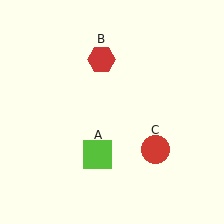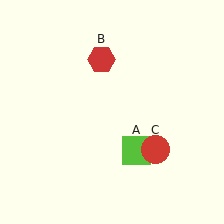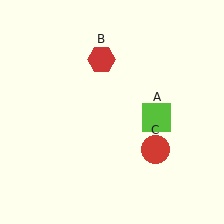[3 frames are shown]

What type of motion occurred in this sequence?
The lime square (object A) rotated counterclockwise around the center of the scene.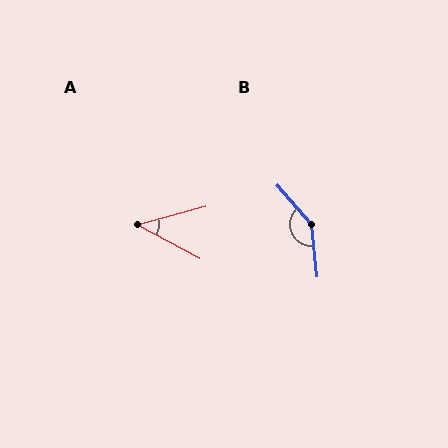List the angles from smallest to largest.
A (43°), B (145°).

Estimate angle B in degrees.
Approximately 145 degrees.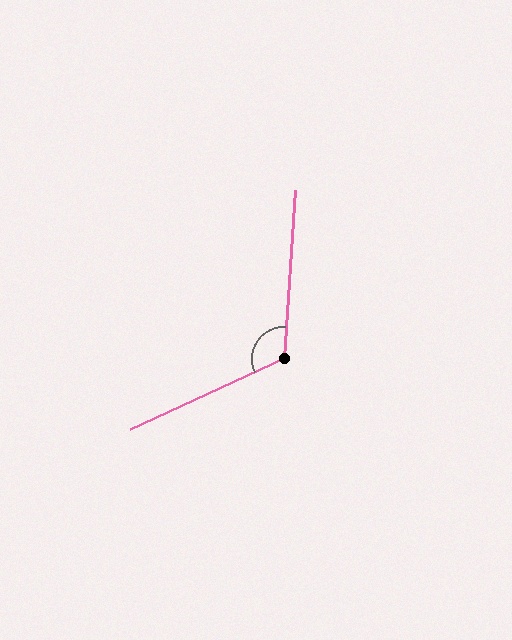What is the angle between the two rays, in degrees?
Approximately 119 degrees.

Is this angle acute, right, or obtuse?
It is obtuse.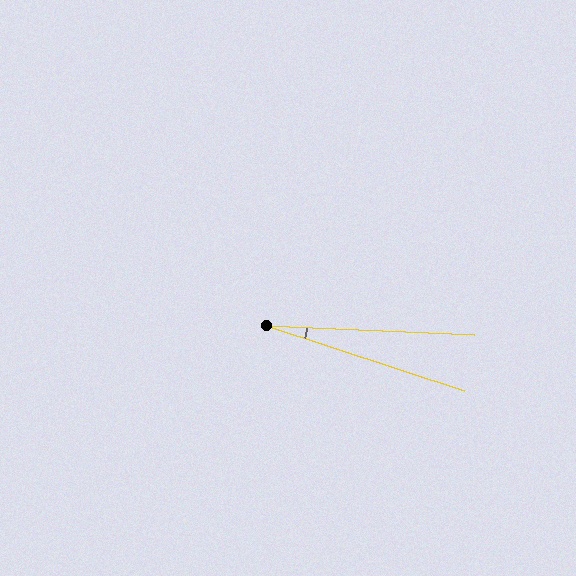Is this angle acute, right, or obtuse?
It is acute.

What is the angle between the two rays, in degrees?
Approximately 16 degrees.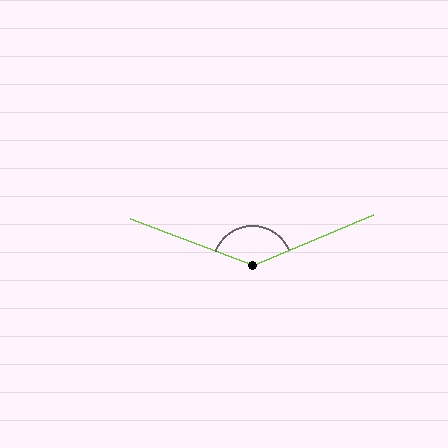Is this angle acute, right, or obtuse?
It is obtuse.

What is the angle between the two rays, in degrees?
Approximately 136 degrees.